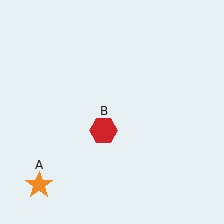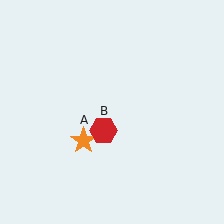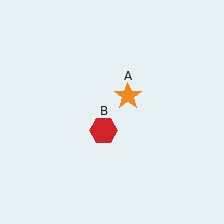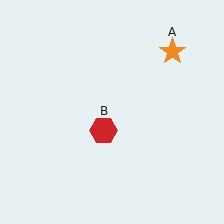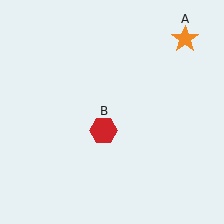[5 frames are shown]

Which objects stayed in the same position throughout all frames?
Red hexagon (object B) remained stationary.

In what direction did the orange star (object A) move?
The orange star (object A) moved up and to the right.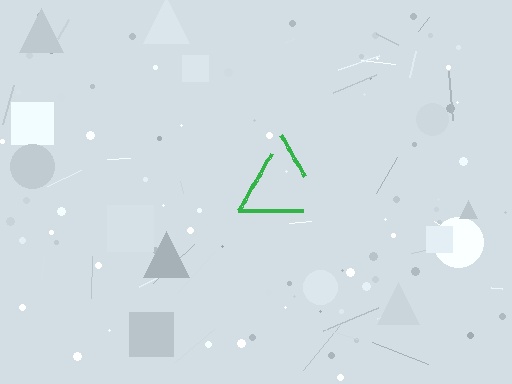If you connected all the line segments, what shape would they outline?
They would outline a triangle.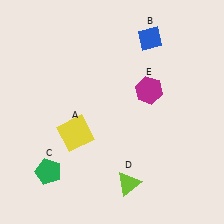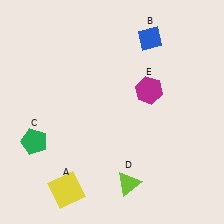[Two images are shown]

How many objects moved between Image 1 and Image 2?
2 objects moved between the two images.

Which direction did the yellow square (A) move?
The yellow square (A) moved down.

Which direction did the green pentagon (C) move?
The green pentagon (C) moved up.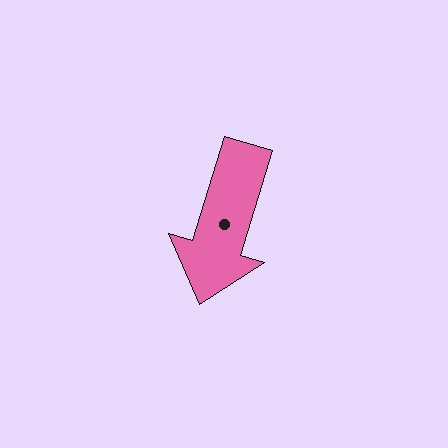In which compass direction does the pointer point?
South.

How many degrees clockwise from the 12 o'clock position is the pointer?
Approximately 197 degrees.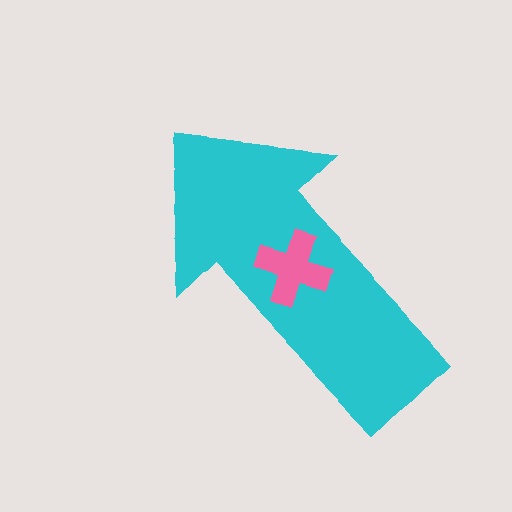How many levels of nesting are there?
2.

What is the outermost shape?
The cyan arrow.